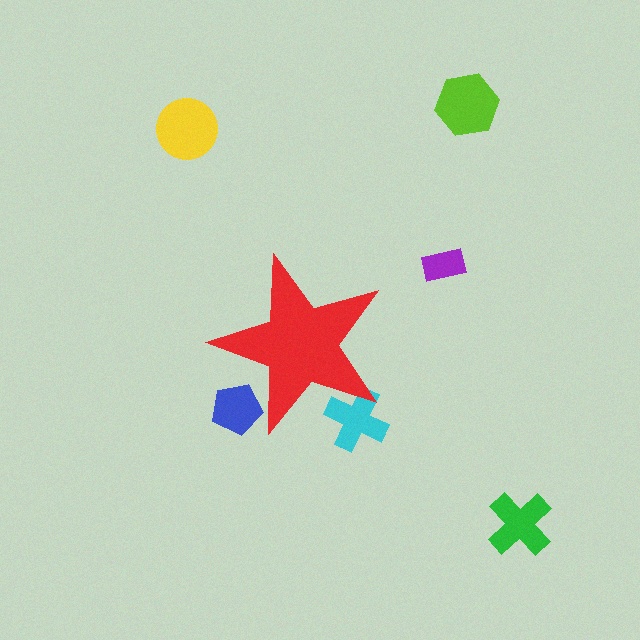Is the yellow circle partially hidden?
No, the yellow circle is fully visible.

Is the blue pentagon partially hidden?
Yes, the blue pentagon is partially hidden behind the red star.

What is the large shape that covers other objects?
A red star.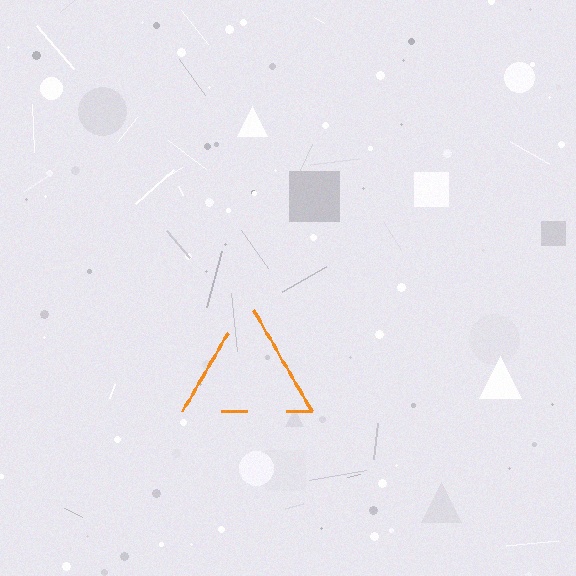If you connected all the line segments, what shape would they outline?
They would outline a triangle.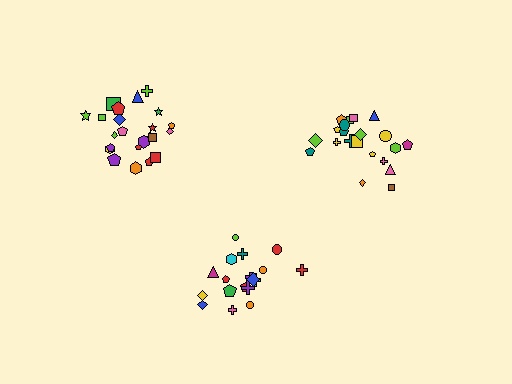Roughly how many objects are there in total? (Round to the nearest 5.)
Roughly 65 objects in total.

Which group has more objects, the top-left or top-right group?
The top-left group.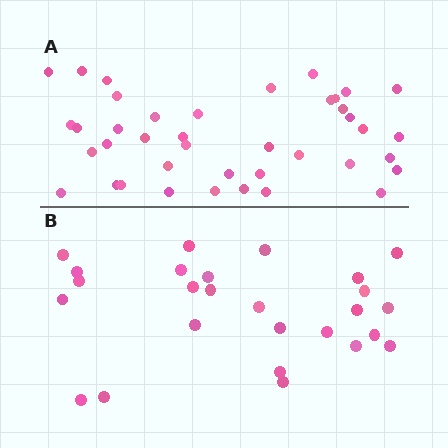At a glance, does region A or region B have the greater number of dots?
Region A (the top region) has more dots.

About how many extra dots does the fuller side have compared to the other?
Region A has approximately 15 more dots than region B.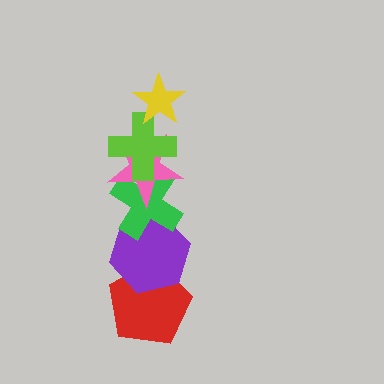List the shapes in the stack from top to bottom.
From top to bottom: the yellow star, the lime cross, the pink star, the green cross, the purple hexagon, the red pentagon.